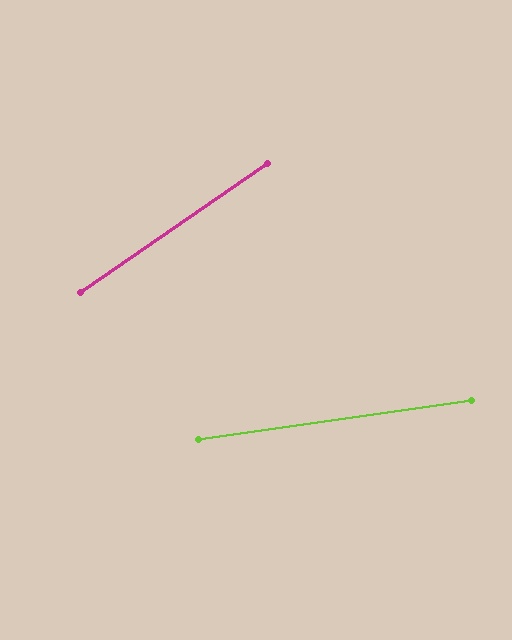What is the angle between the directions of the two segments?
Approximately 26 degrees.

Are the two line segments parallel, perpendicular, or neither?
Neither parallel nor perpendicular — they differ by about 26°.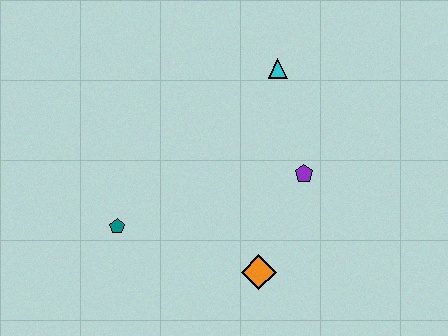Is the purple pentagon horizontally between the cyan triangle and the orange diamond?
No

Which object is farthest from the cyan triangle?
The teal pentagon is farthest from the cyan triangle.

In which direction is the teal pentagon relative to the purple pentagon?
The teal pentagon is to the left of the purple pentagon.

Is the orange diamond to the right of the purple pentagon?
No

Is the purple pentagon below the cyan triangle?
Yes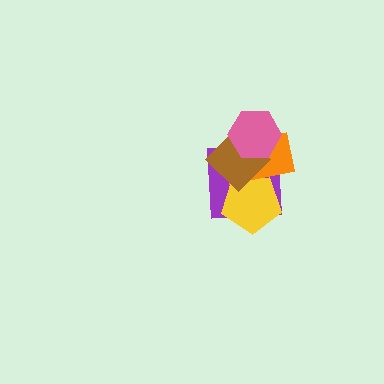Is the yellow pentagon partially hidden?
Yes, it is partially covered by another shape.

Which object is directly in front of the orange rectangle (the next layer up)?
The brown diamond is directly in front of the orange rectangle.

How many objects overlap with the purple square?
4 objects overlap with the purple square.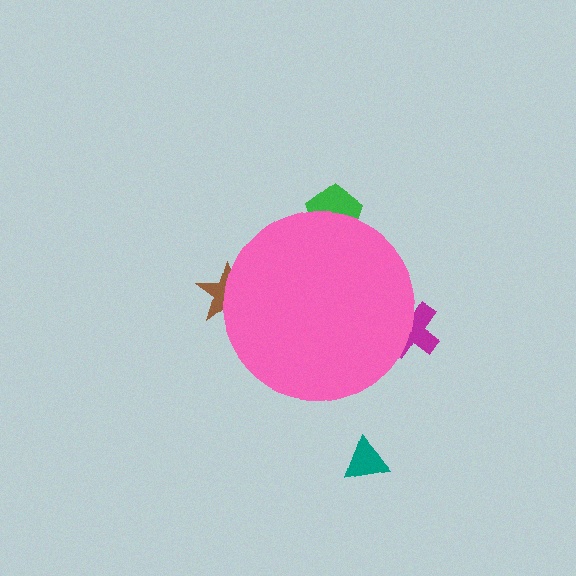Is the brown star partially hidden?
Yes, the brown star is partially hidden behind the pink circle.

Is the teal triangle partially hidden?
No, the teal triangle is fully visible.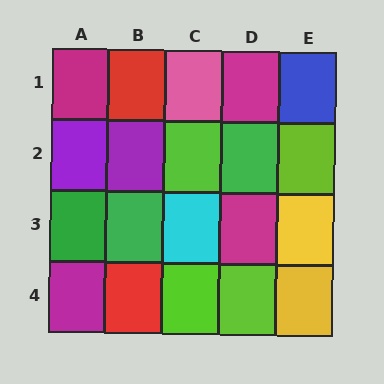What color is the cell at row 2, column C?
Lime.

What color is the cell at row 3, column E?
Yellow.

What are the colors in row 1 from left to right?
Magenta, red, pink, magenta, blue.